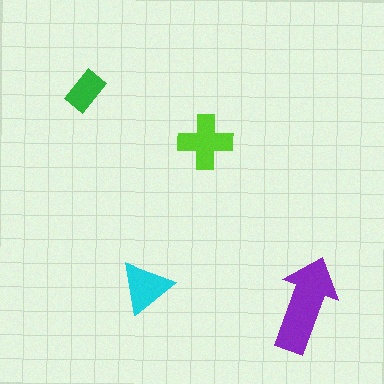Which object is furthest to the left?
The green rectangle is leftmost.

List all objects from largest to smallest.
The purple arrow, the lime cross, the cyan triangle, the green rectangle.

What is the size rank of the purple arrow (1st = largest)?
1st.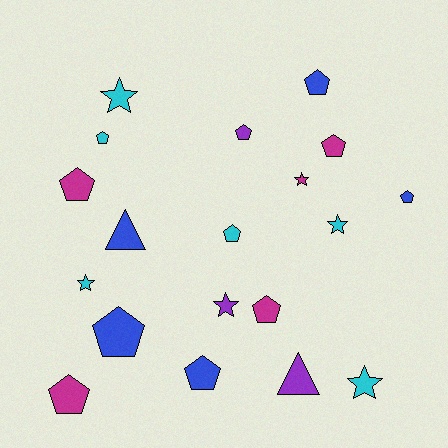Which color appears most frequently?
Cyan, with 6 objects.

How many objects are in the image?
There are 19 objects.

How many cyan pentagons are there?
There are 2 cyan pentagons.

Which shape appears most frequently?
Pentagon, with 11 objects.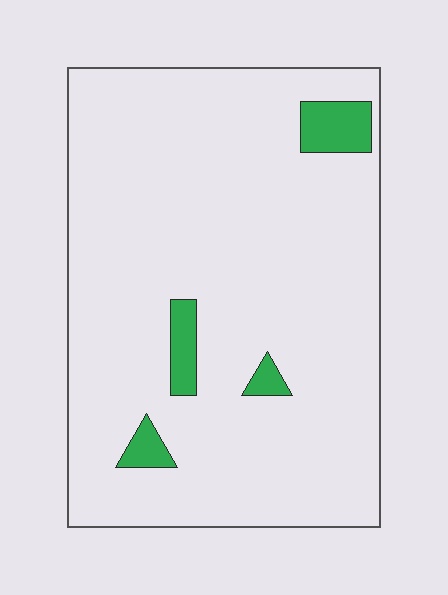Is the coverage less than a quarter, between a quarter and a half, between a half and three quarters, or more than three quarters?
Less than a quarter.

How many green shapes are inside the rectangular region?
4.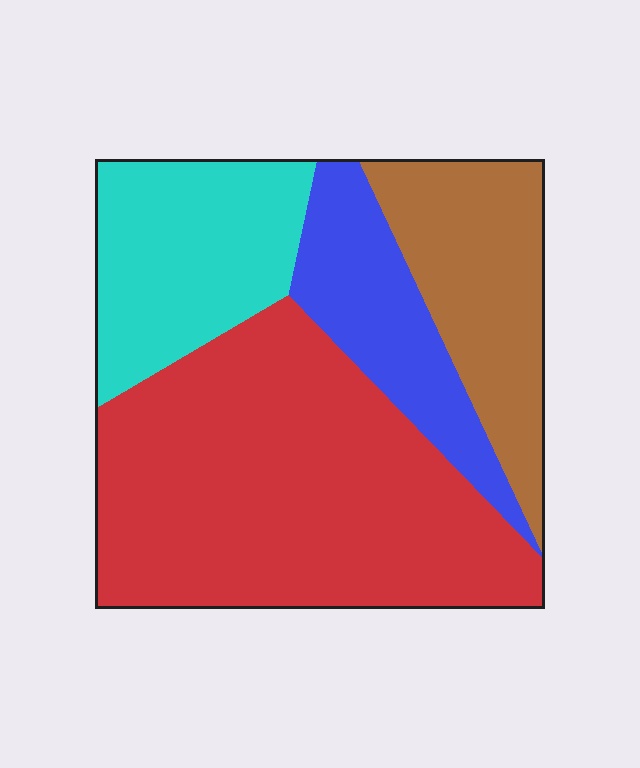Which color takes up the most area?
Red, at roughly 50%.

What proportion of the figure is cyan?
Cyan covers around 20% of the figure.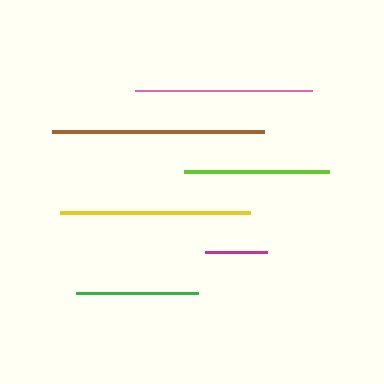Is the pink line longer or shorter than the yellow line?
The yellow line is longer than the pink line.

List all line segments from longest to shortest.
From longest to shortest: brown, yellow, pink, lime, green, magenta.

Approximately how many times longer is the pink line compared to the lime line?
The pink line is approximately 1.2 times the length of the lime line.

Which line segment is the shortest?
The magenta line is the shortest at approximately 62 pixels.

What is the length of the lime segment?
The lime segment is approximately 145 pixels long.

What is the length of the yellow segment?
The yellow segment is approximately 190 pixels long.